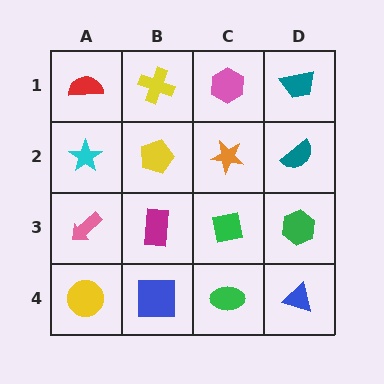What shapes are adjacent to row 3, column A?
A cyan star (row 2, column A), a yellow circle (row 4, column A), a magenta rectangle (row 3, column B).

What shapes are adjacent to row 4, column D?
A green hexagon (row 3, column D), a green ellipse (row 4, column C).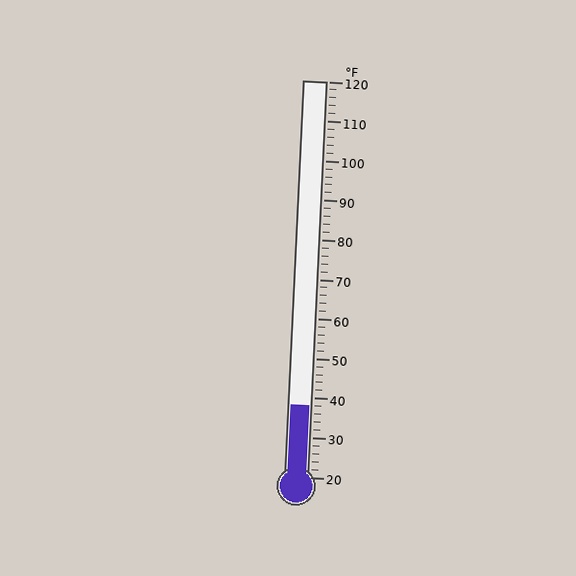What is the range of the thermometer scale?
The thermometer scale ranges from 20°F to 120°F.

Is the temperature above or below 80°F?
The temperature is below 80°F.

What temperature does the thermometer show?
The thermometer shows approximately 38°F.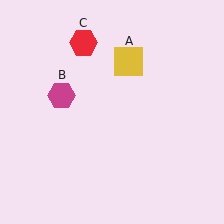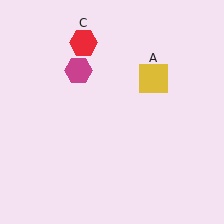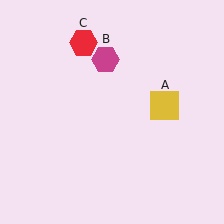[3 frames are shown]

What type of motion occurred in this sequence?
The yellow square (object A), magenta hexagon (object B) rotated clockwise around the center of the scene.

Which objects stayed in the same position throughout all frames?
Red hexagon (object C) remained stationary.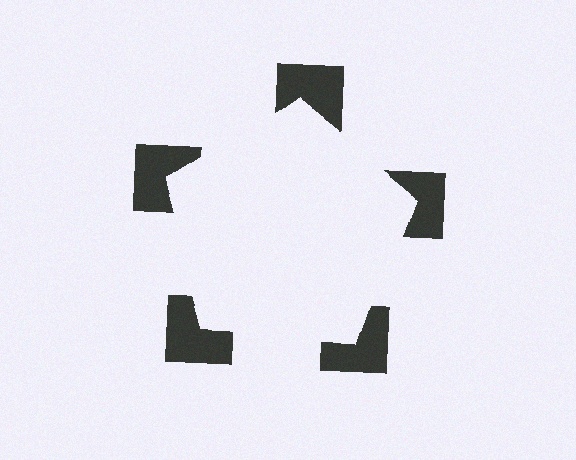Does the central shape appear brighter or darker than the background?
It typically appears slightly brighter than the background, even though no actual brightness change is drawn.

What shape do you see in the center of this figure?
An illusory pentagon — its edges are inferred from the aligned wedge cuts in the notched squares, not physically drawn.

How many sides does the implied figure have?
5 sides.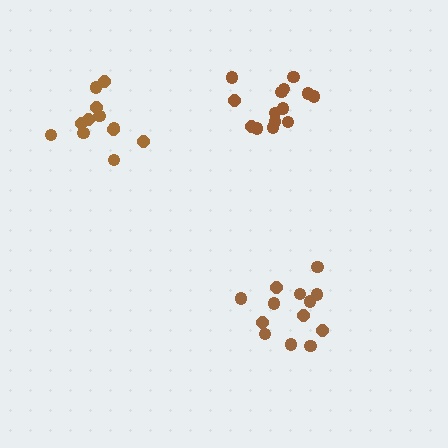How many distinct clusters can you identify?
There are 3 distinct clusters.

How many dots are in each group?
Group 1: 13 dots, Group 2: 12 dots, Group 3: 14 dots (39 total).